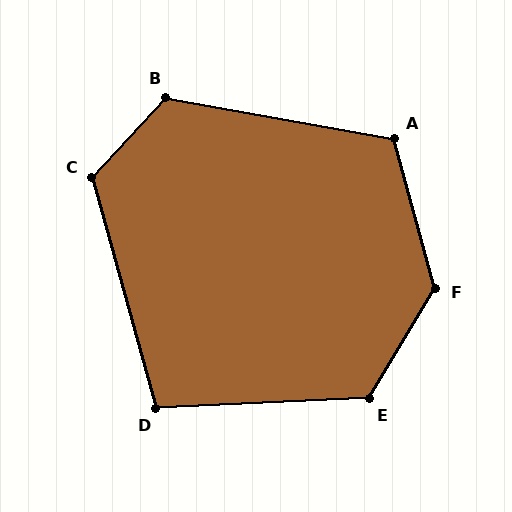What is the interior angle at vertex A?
Approximately 115 degrees (obtuse).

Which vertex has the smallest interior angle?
D, at approximately 103 degrees.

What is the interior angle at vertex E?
Approximately 123 degrees (obtuse).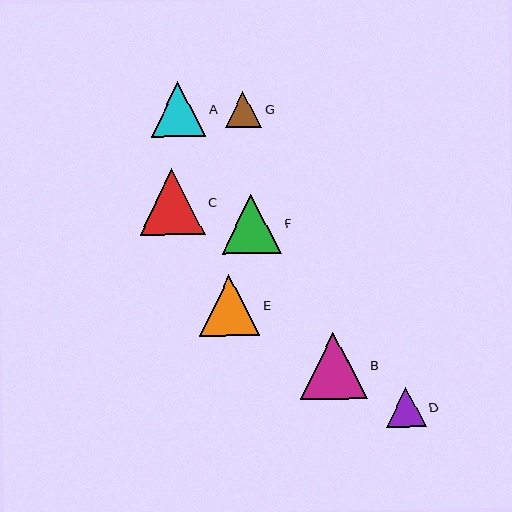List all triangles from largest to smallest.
From largest to smallest: B, C, E, F, A, D, G.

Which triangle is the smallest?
Triangle G is the smallest with a size of approximately 36 pixels.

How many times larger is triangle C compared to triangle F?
Triangle C is approximately 1.1 times the size of triangle F.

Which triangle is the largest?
Triangle B is the largest with a size of approximately 67 pixels.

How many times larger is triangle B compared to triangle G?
Triangle B is approximately 1.9 times the size of triangle G.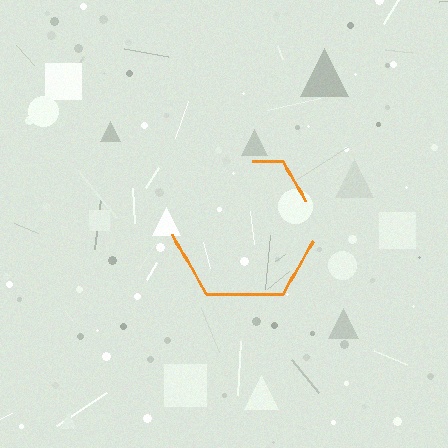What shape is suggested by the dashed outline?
The dashed outline suggests a hexagon.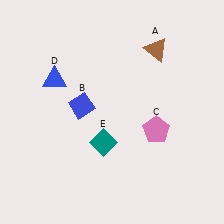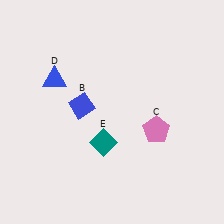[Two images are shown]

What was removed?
The brown triangle (A) was removed in Image 2.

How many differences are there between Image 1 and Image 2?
There is 1 difference between the two images.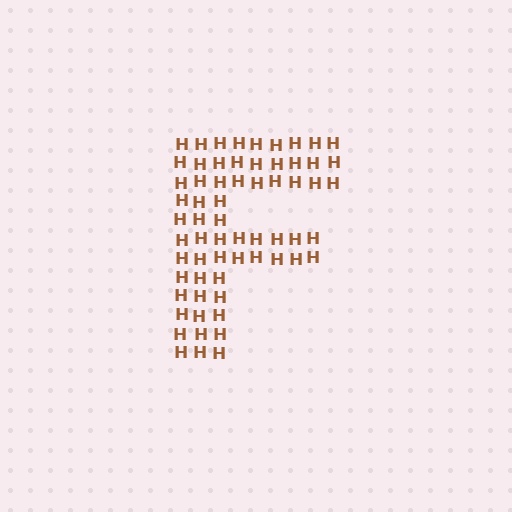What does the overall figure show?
The overall figure shows the letter F.